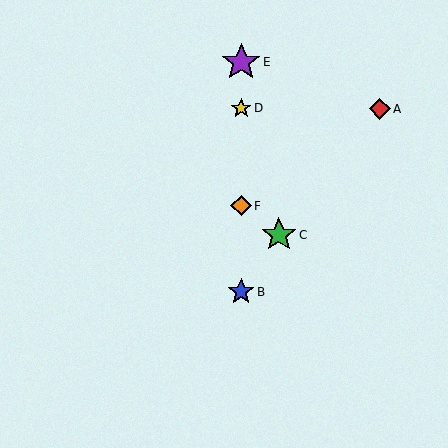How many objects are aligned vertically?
4 objects (B, D, E, F) are aligned vertically.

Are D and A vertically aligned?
No, D is at x≈241 and A is at x≈380.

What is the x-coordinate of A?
Object A is at x≈380.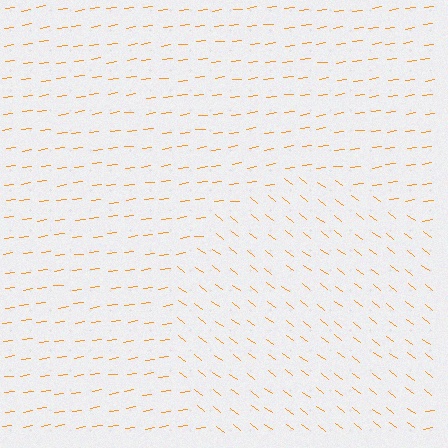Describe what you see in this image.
The image is filled with small orange line segments. A circle region in the image has lines oriented differently from the surrounding lines, creating a visible texture boundary.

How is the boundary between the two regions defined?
The boundary is defined purely by a change in line orientation (approximately 45 degrees difference). All lines are the same color and thickness.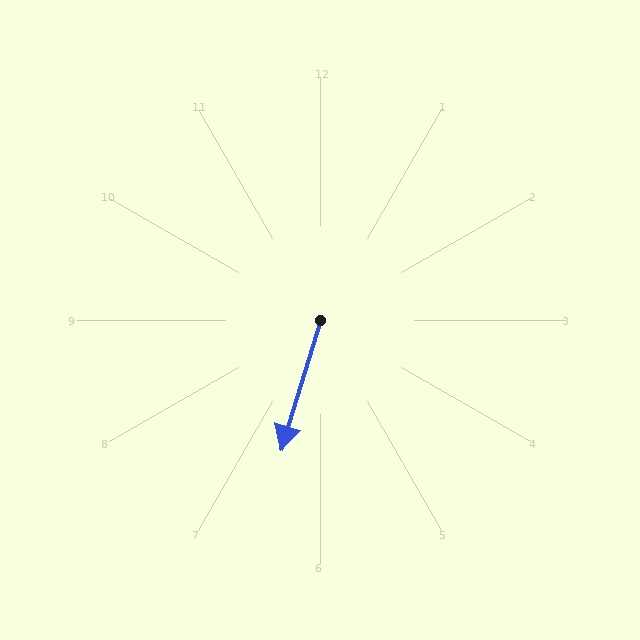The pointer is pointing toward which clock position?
Roughly 7 o'clock.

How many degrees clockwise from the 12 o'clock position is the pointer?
Approximately 197 degrees.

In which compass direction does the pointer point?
South.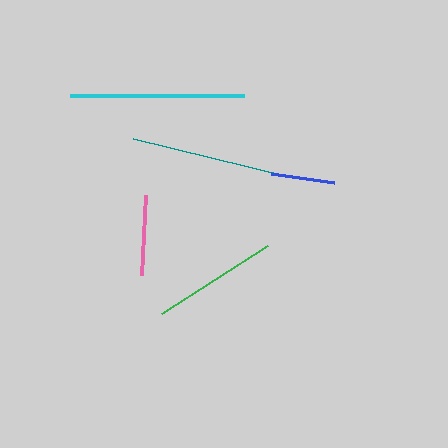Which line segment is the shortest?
The blue line is the shortest at approximately 63 pixels.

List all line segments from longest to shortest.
From longest to shortest: cyan, teal, green, pink, blue.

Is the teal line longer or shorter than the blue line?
The teal line is longer than the blue line.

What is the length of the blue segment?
The blue segment is approximately 63 pixels long.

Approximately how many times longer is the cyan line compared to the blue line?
The cyan line is approximately 2.7 times the length of the blue line.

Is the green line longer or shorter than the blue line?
The green line is longer than the blue line.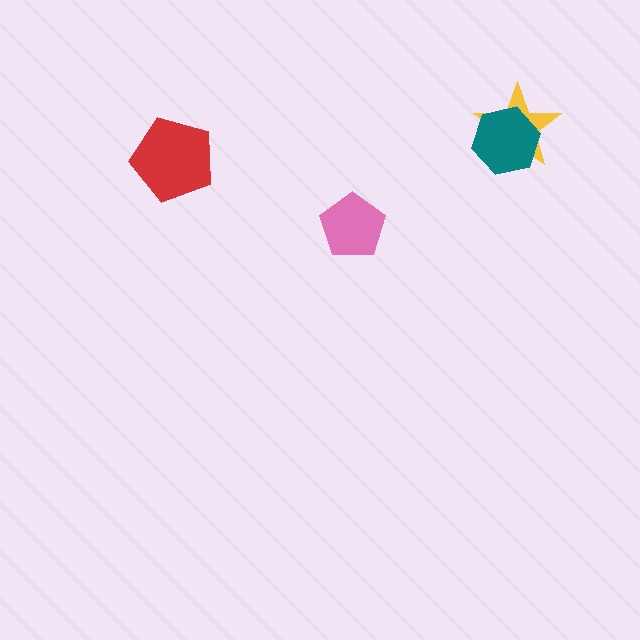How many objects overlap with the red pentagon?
0 objects overlap with the red pentagon.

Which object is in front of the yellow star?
The teal hexagon is in front of the yellow star.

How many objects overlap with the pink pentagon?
0 objects overlap with the pink pentagon.